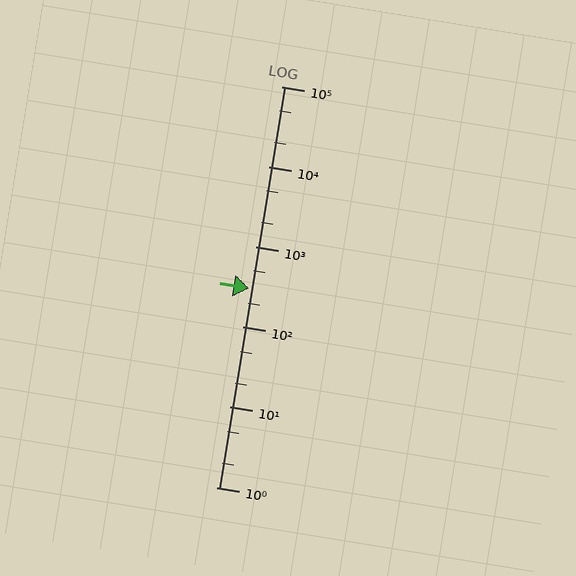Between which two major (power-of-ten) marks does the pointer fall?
The pointer is between 100 and 1000.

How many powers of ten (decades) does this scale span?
The scale spans 5 decades, from 1 to 100000.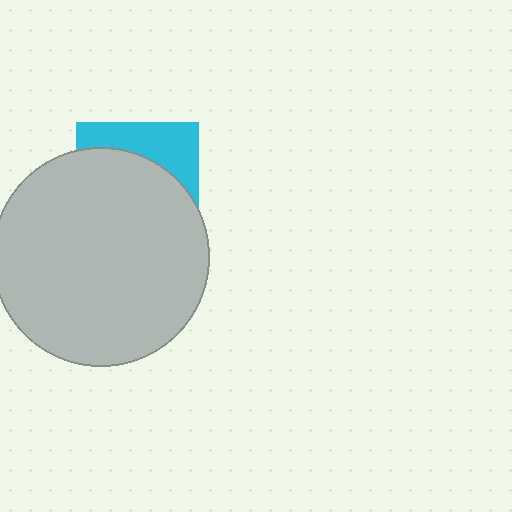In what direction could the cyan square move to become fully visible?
The cyan square could move up. That would shift it out from behind the light gray circle entirely.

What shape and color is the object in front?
The object in front is a light gray circle.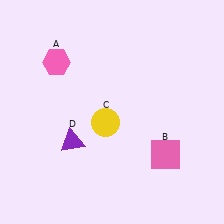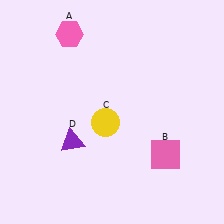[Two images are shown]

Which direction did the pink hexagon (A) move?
The pink hexagon (A) moved up.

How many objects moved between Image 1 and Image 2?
1 object moved between the two images.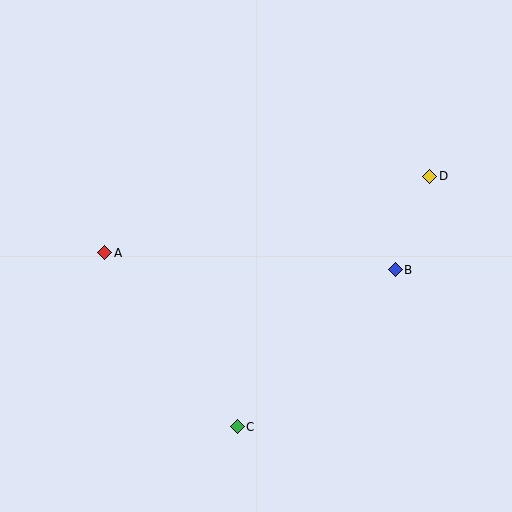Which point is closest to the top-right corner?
Point D is closest to the top-right corner.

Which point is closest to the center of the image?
Point B at (395, 270) is closest to the center.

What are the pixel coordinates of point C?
Point C is at (237, 427).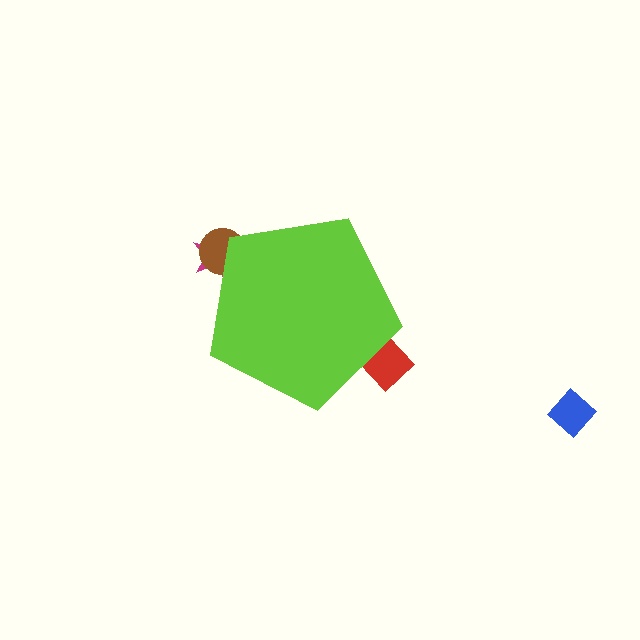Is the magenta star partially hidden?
Yes, the magenta star is partially hidden behind the lime pentagon.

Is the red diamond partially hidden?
Yes, the red diamond is partially hidden behind the lime pentagon.